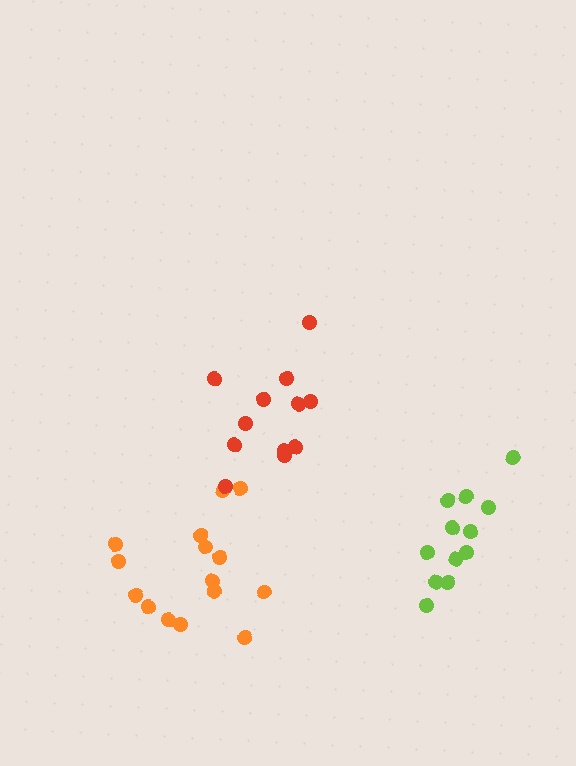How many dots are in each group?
Group 1: 12 dots, Group 2: 15 dots, Group 3: 12 dots (39 total).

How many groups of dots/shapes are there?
There are 3 groups.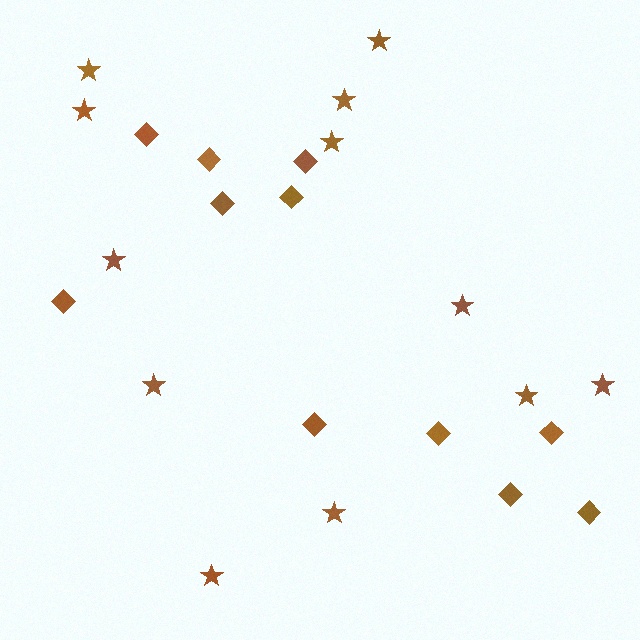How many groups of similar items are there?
There are 2 groups: one group of diamonds (11) and one group of stars (12).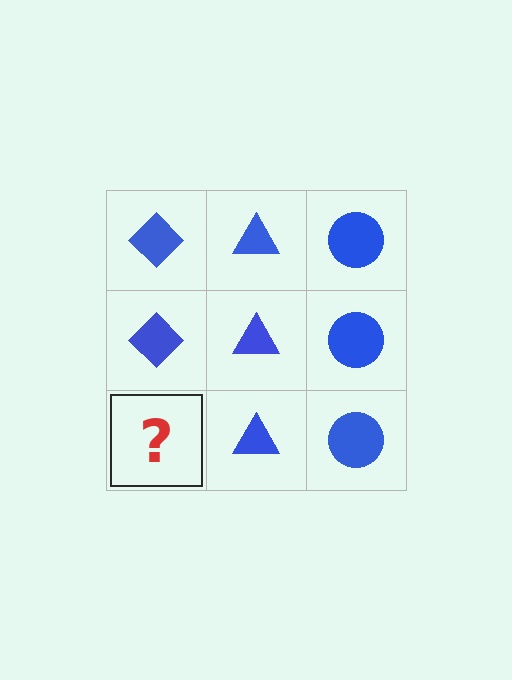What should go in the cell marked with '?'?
The missing cell should contain a blue diamond.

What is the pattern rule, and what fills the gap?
The rule is that each column has a consistent shape. The gap should be filled with a blue diamond.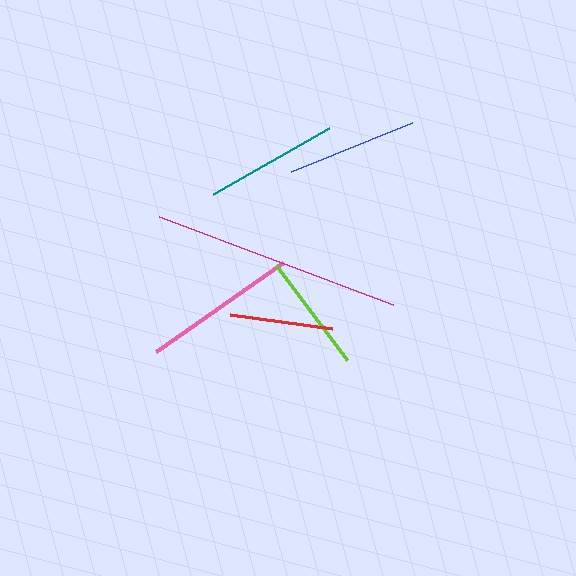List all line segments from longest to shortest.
From longest to shortest: magenta, pink, teal, blue, lime, red.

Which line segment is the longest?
The magenta line is the longest at approximately 250 pixels.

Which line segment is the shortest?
The red line is the shortest at approximately 103 pixels.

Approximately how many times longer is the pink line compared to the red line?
The pink line is approximately 1.5 times the length of the red line.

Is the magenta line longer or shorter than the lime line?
The magenta line is longer than the lime line.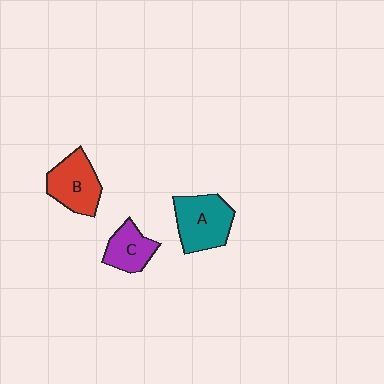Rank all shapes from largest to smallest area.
From largest to smallest: A (teal), B (red), C (purple).